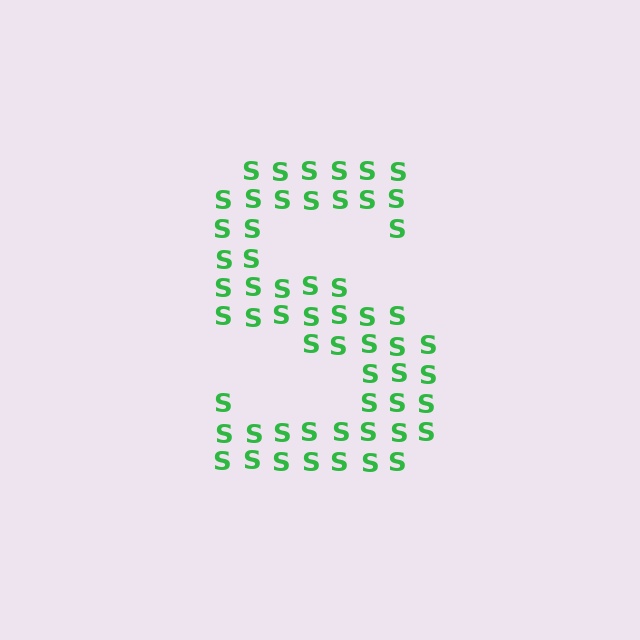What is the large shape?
The large shape is the letter S.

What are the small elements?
The small elements are letter S's.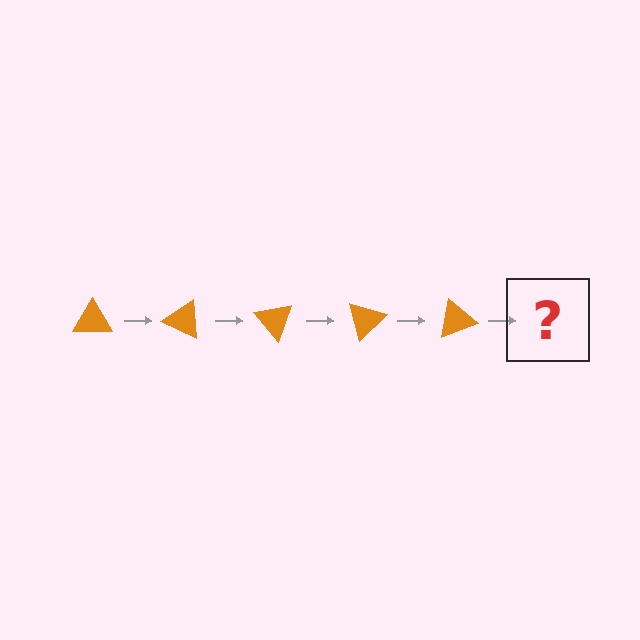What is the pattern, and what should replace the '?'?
The pattern is that the triangle rotates 25 degrees each step. The '?' should be an orange triangle rotated 125 degrees.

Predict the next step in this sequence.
The next step is an orange triangle rotated 125 degrees.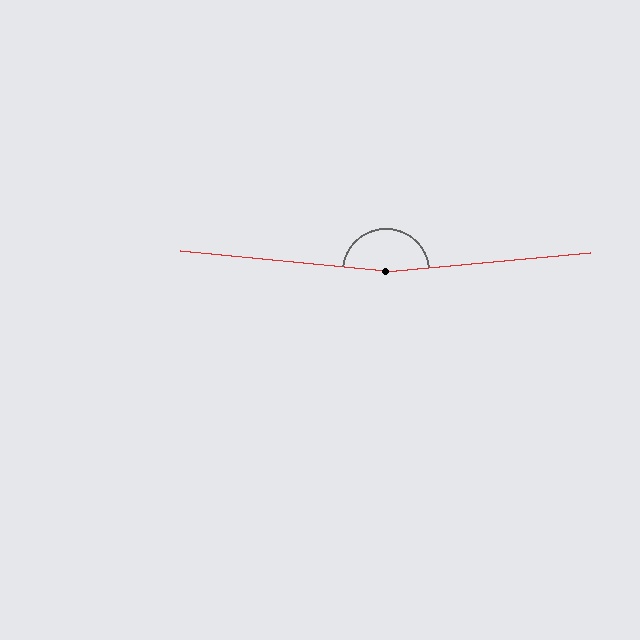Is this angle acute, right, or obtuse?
It is obtuse.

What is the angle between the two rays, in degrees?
Approximately 169 degrees.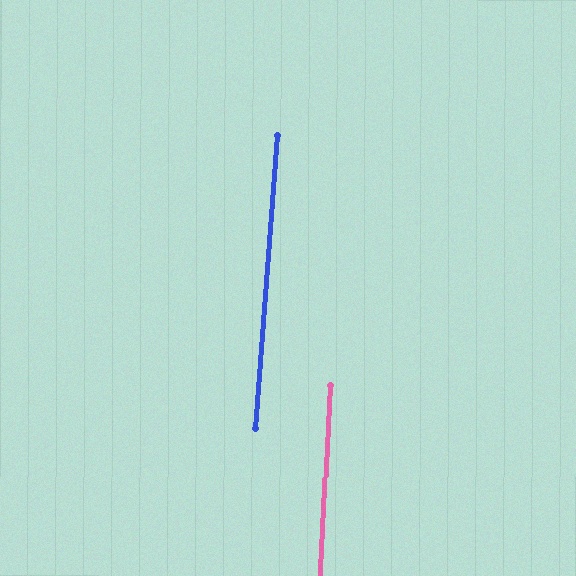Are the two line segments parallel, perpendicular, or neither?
Parallel — their directions differ by only 1.4°.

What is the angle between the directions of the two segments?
Approximately 1 degree.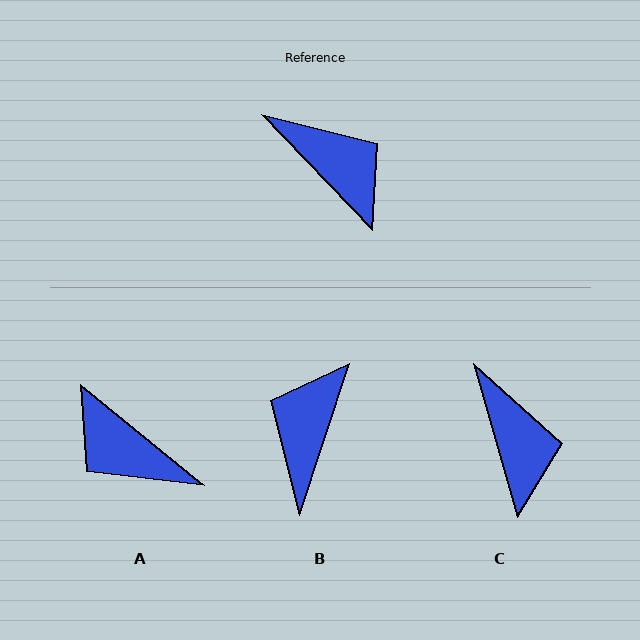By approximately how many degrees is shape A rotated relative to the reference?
Approximately 173 degrees clockwise.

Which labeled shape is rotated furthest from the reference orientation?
A, about 173 degrees away.